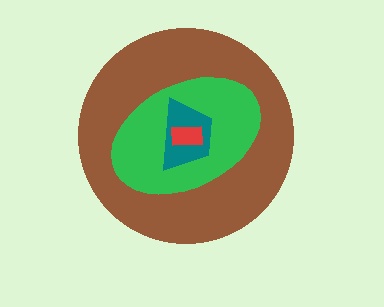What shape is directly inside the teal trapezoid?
The red rectangle.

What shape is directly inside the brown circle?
The green ellipse.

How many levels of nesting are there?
4.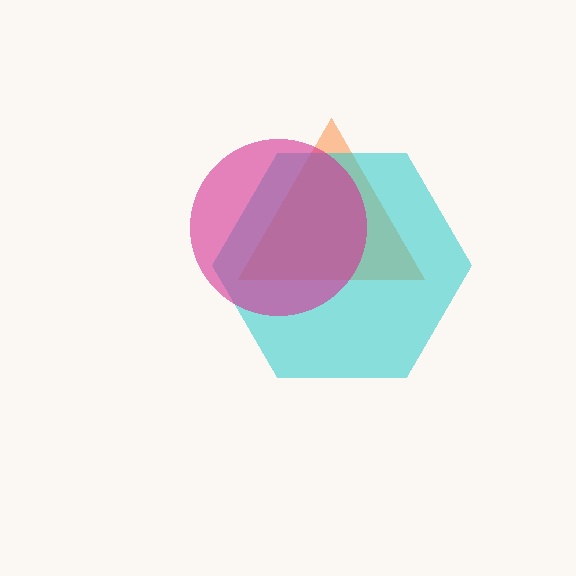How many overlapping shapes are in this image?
There are 3 overlapping shapes in the image.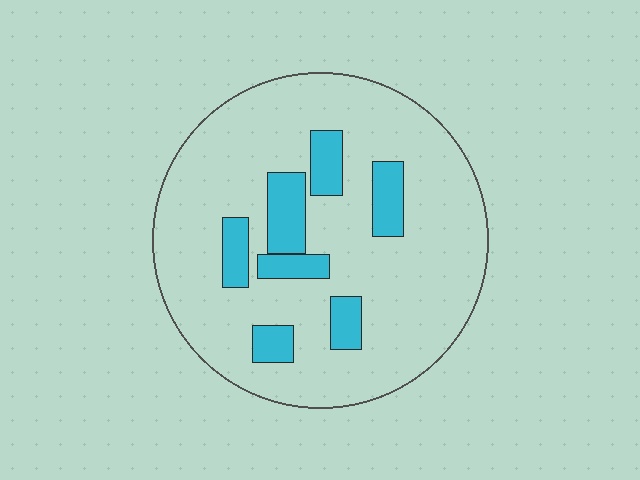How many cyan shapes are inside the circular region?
7.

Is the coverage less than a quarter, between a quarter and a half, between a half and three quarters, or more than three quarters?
Less than a quarter.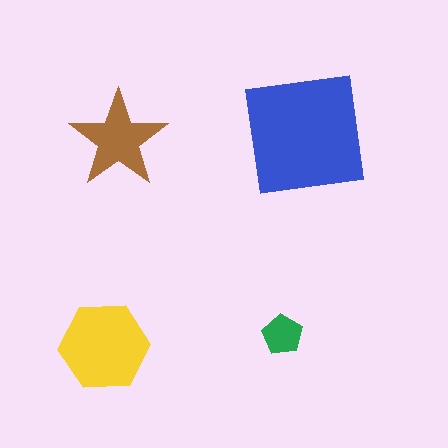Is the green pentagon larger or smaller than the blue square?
Smaller.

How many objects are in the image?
There are 4 objects in the image.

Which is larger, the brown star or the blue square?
The blue square.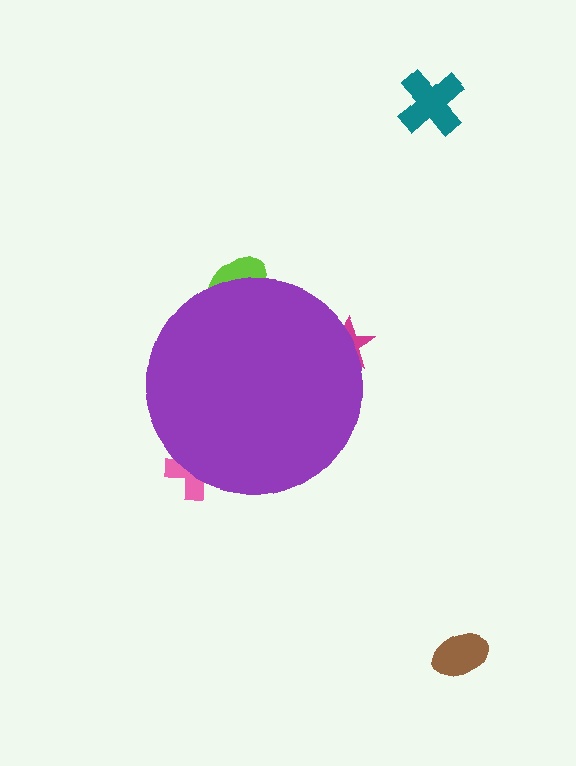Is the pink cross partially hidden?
Yes, the pink cross is partially hidden behind the purple circle.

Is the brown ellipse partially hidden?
No, the brown ellipse is fully visible.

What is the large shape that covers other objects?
A purple circle.